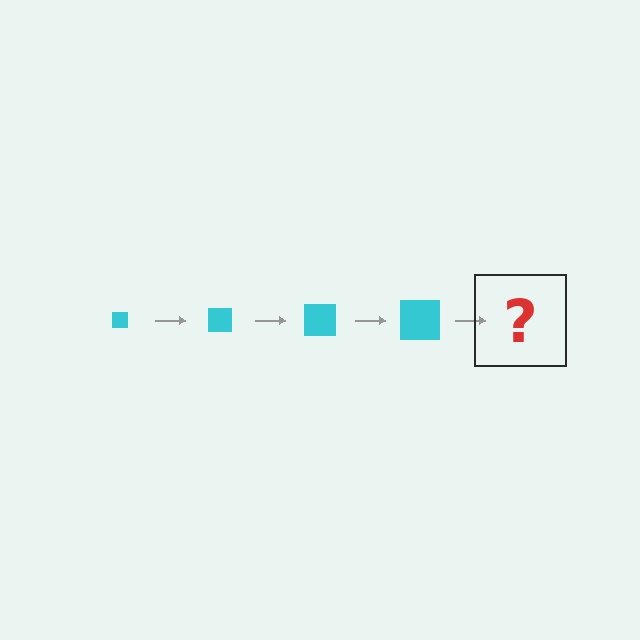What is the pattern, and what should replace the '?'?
The pattern is that the square gets progressively larger each step. The '?' should be a cyan square, larger than the previous one.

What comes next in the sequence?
The next element should be a cyan square, larger than the previous one.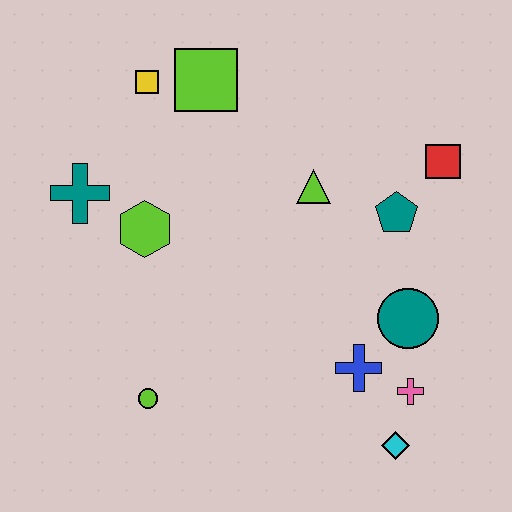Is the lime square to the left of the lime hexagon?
No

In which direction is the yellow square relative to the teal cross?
The yellow square is above the teal cross.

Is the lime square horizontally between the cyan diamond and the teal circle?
No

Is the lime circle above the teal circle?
No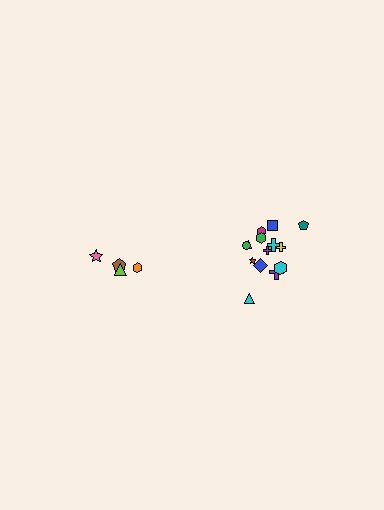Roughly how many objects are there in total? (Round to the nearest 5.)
Roughly 20 objects in total.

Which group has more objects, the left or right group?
The right group.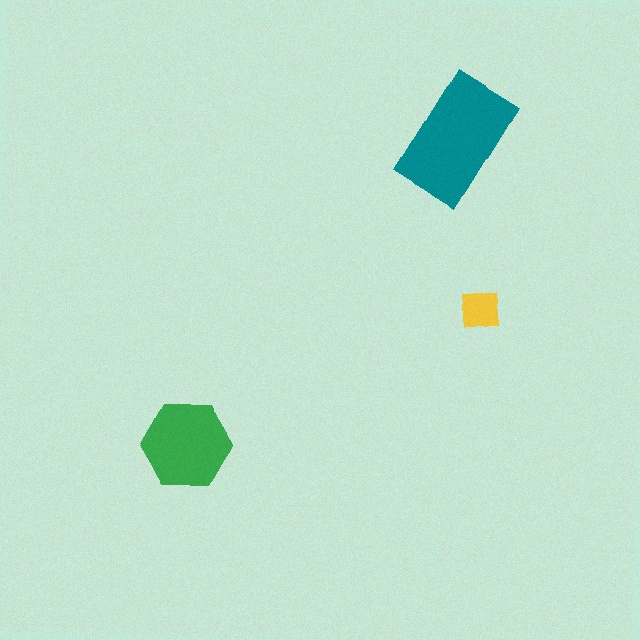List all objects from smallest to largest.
The yellow square, the green hexagon, the teal rectangle.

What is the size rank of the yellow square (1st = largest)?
3rd.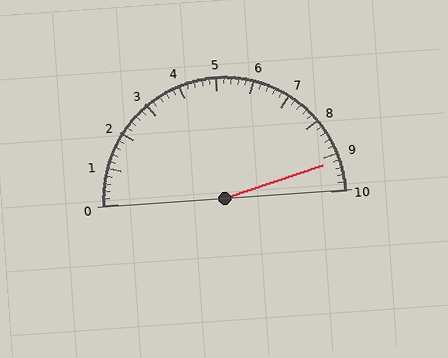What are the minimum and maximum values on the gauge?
The gauge ranges from 0 to 10.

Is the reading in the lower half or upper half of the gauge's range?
The reading is in the upper half of the range (0 to 10).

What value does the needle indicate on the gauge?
The needle indicates approximately 9.2.